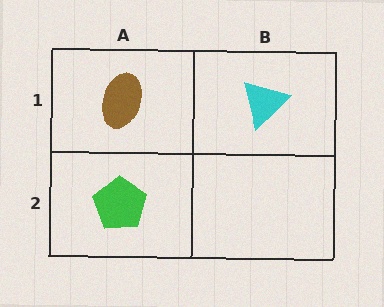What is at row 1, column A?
A brown ellipse.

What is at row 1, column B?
A cyan triangle.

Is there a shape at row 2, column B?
No, that cell is empty.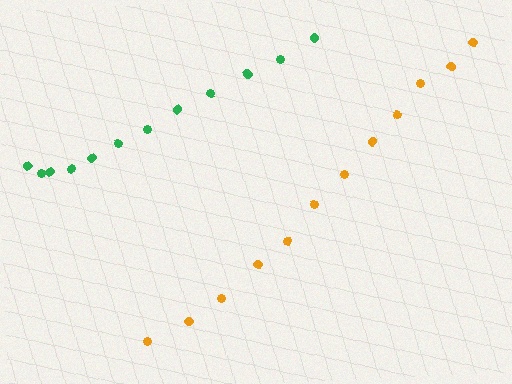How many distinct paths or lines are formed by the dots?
There are 2 distinct paths.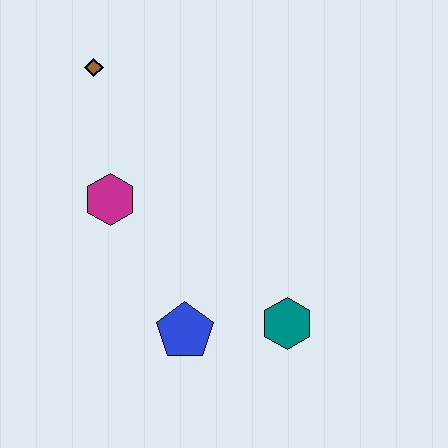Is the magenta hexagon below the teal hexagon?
No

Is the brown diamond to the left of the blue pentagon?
Yes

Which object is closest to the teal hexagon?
The blue pentagon is closest to the teal hexagon.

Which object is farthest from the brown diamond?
The teal hexagon is farthest from the brown diamond.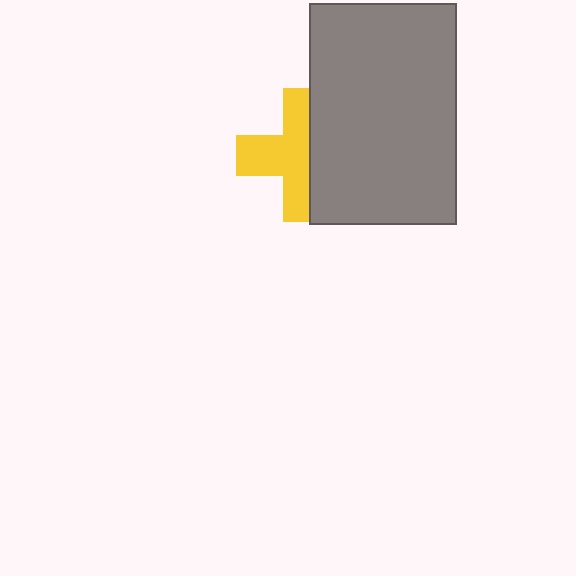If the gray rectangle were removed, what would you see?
You would see the complete yellow cross.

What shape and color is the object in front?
The object in front is a gray rectangle.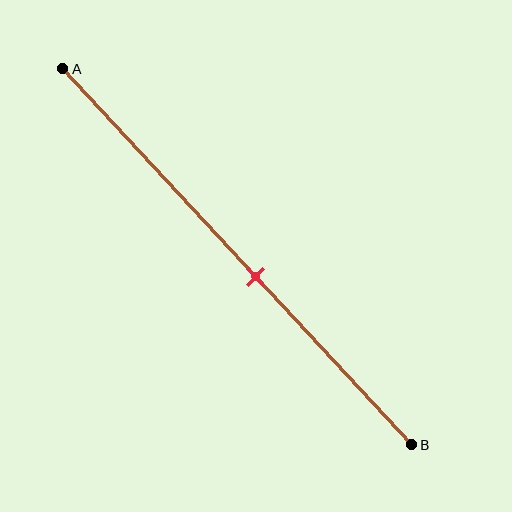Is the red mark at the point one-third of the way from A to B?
No, the mark is at about 55% from A, not at the 33% one-third point.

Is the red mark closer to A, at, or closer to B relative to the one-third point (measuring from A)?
The red mark is closer to point B than the one-third point of segment AB.